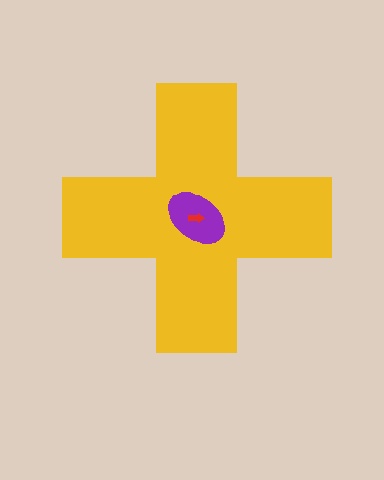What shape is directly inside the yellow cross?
The purple ellipse.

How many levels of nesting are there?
3.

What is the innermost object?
The red arrow.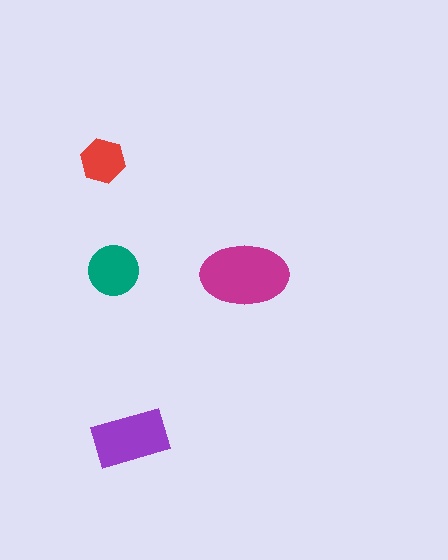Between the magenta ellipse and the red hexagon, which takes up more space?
The magenta ellipse.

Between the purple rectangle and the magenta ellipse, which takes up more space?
The magenta ellipse.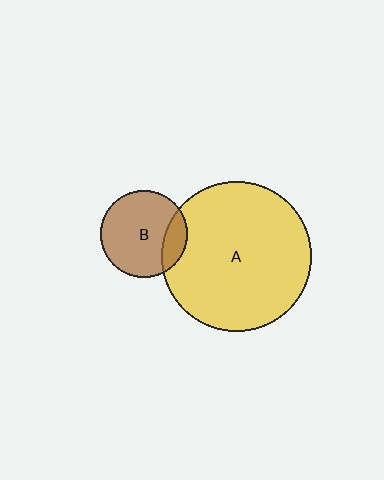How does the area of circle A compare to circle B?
Approximately 3.0 times.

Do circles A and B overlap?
Yes.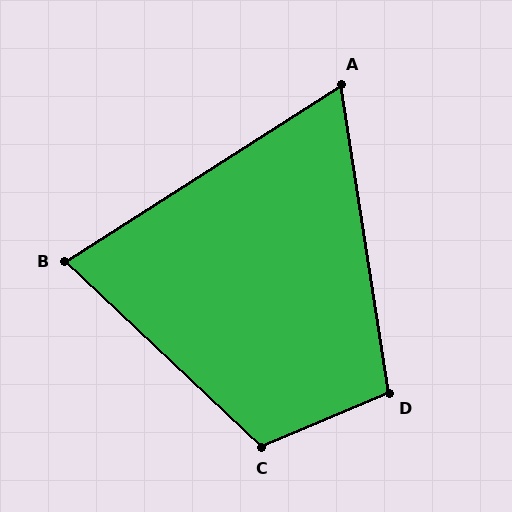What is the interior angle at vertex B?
Approximately 76 degrees (acute).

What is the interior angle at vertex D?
Approximately 104 degrees (obtuse).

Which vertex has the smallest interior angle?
A, at approximately 66 degrees.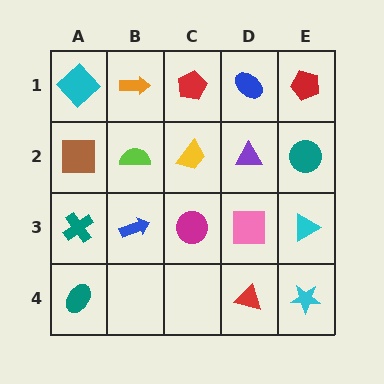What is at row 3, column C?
A magenta circle.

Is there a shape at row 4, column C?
No, that cell is empty.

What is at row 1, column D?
A blue ellipse.